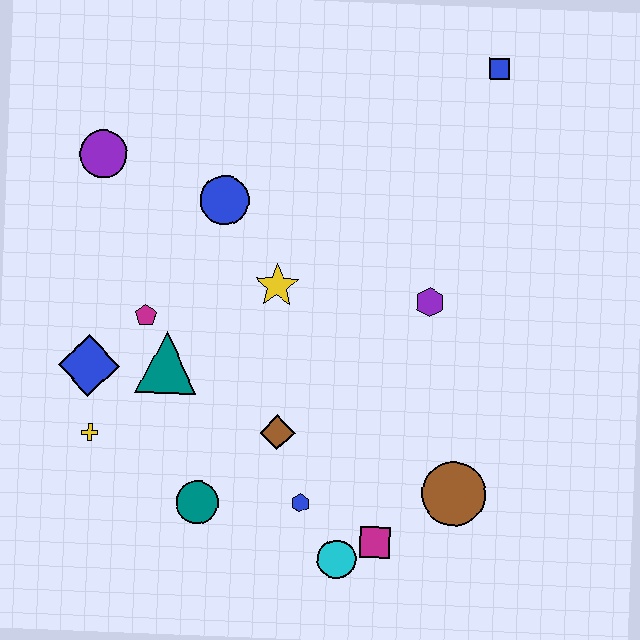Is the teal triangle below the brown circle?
No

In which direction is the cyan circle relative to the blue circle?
The cyan circle is below the blue circle.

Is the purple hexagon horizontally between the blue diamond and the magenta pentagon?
No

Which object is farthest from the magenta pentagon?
The blue square is farthest from the magenta pentagon.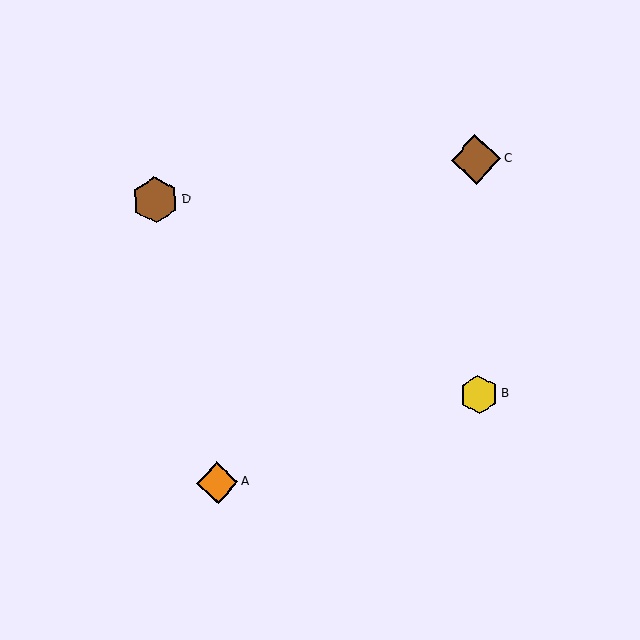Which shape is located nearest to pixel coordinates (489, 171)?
The brown diamond (labeled C) at (476, 159) is nearest to that location.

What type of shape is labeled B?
Shape B is a yellow hexagon.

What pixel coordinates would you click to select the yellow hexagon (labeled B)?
Click at (479, 395) to select the yellow hexagon B.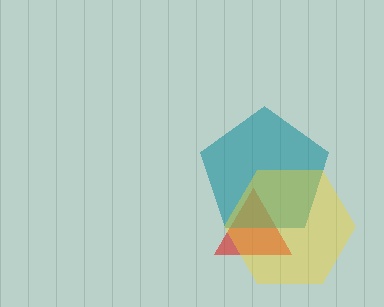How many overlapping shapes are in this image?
There are 3 overlapping shapes in the image.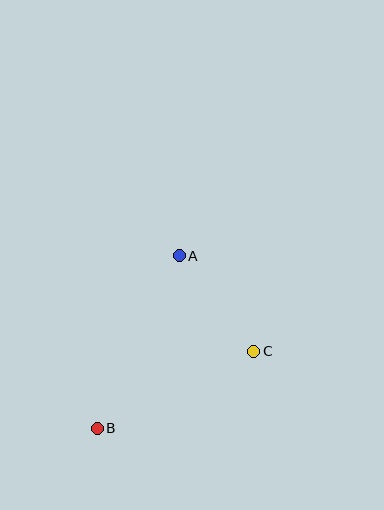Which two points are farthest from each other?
Points A and B are farthest from each other.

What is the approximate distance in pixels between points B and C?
The distance between B and C is approximately 174 pixels.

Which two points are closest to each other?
Points A and C are closest to each other.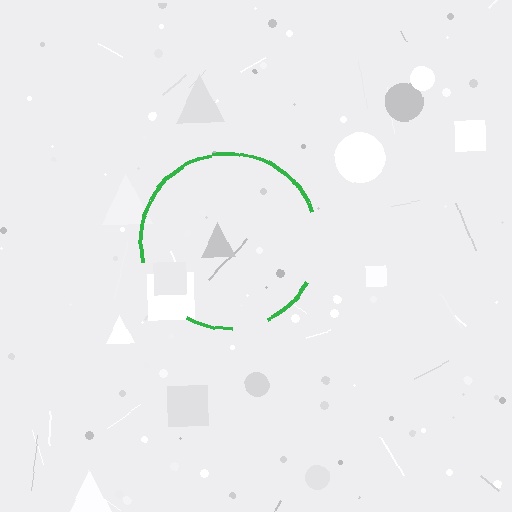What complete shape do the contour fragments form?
The contour fragments form a circle.